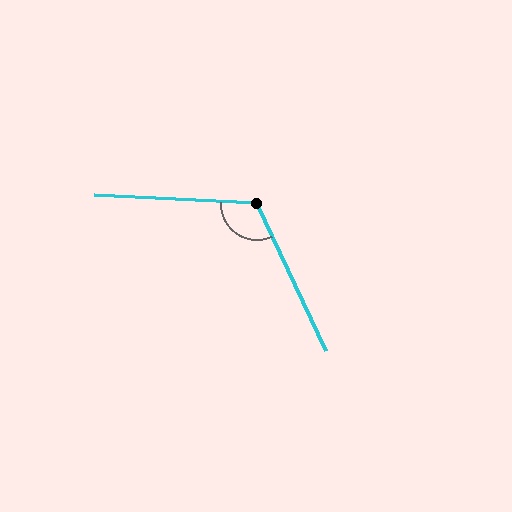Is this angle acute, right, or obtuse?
It is obtuse.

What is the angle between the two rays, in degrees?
Approximately 118 degrees.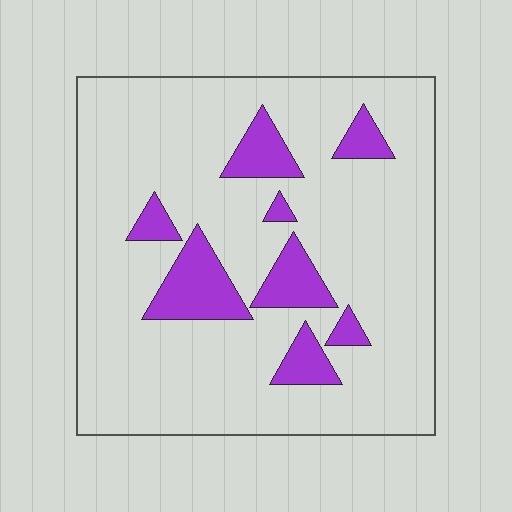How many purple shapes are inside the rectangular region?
8.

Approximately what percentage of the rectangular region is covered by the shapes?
Approximately 15%.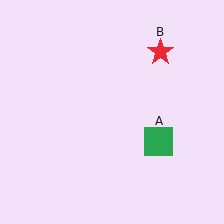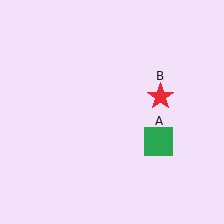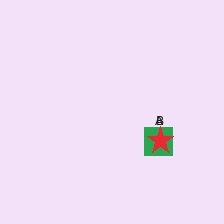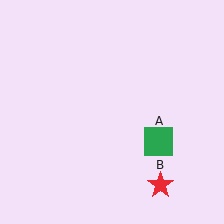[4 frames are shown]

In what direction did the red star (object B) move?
The red star (object B) moved down.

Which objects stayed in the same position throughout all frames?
Green square (object A) remained stationary.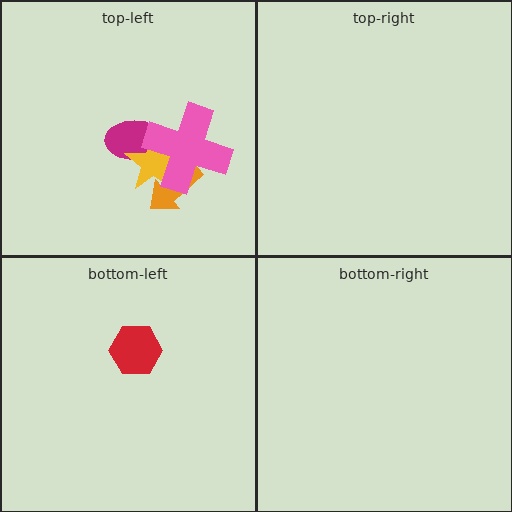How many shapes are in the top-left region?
4.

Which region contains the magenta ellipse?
The top-left region.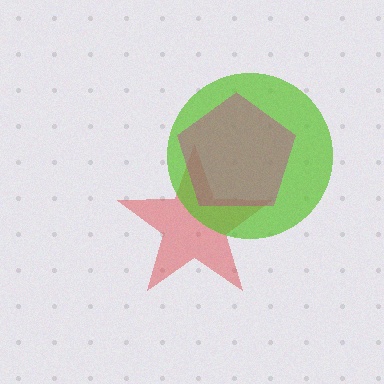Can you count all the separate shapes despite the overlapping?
Yes, there are 3 separate shapes.